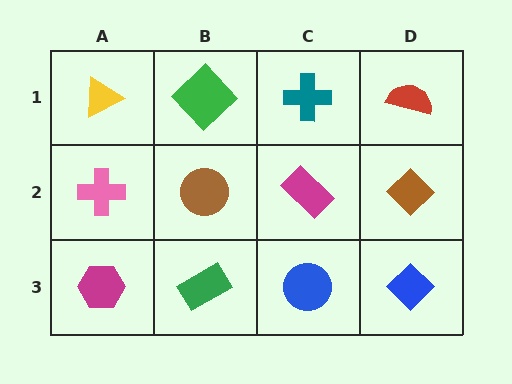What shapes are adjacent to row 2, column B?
A green diamond (row 1, column B), a green rectangle (row 3, column B), a pink cross (row 2, column A), a magenta rectangle (row 2, column C).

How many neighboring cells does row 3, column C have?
3.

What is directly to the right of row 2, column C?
A brown diamond.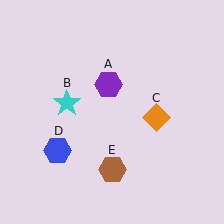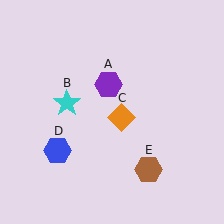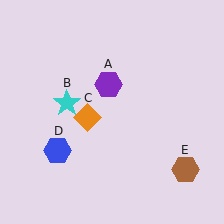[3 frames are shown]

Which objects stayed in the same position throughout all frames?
Purple hexagon (object A) and cyan star (object B) and blue hexagon (object D) remained stationary.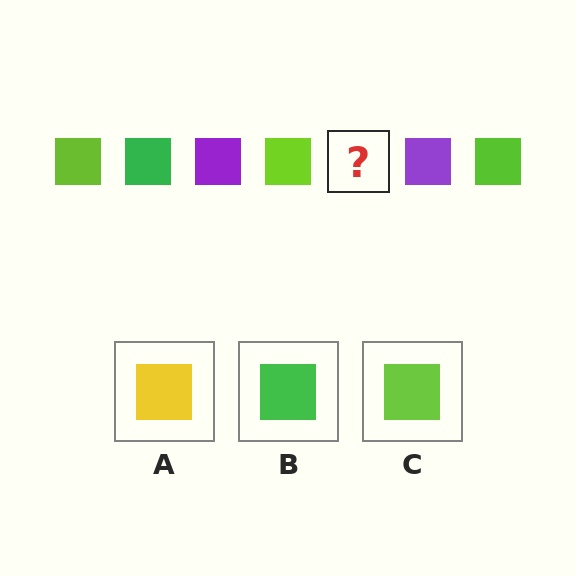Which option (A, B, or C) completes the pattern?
B.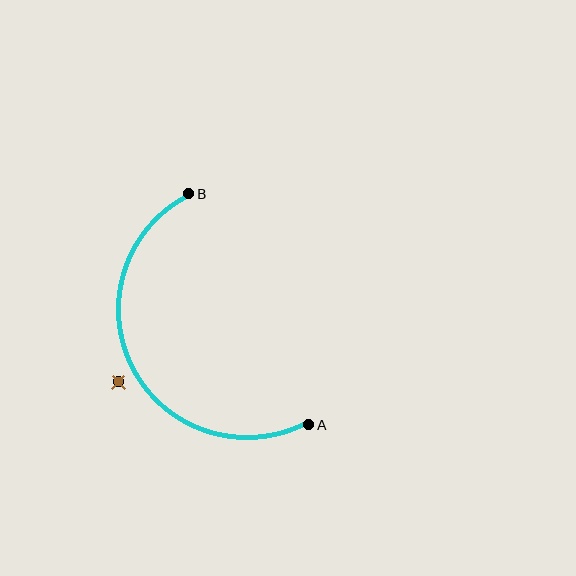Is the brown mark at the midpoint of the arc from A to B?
No — the brown mark does not lie on the arc at all. It sits slightly outside the curve.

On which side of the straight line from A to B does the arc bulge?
The arc bulges to the left of the straight line connecting A and B.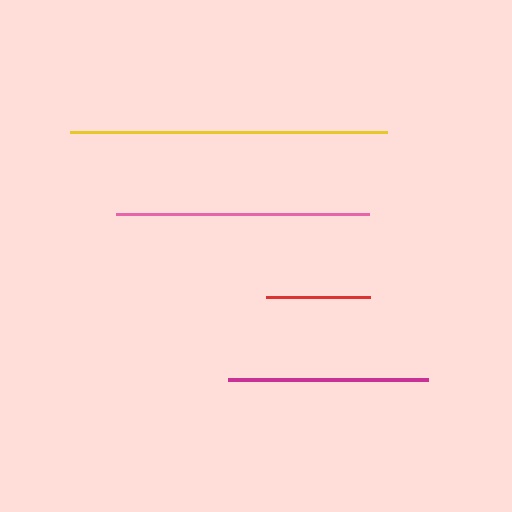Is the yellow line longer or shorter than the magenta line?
The yellow line is longer than the magenta line.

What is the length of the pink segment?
The pink segment is approximately 252 pixels long.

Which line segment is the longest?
The yellow line is the longest at approximately 317 pixels.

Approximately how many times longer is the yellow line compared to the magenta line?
The yellow line is approximately 1.6 times the length of the magenta line.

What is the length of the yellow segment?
The yellow segment is approximately 317 pixels long.